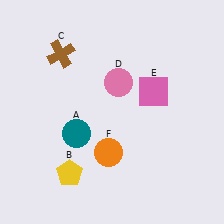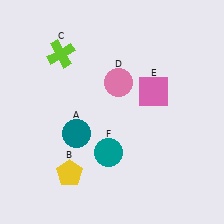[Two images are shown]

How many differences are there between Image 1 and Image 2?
There are 2 differences between the two images.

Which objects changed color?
C changed from brown to lime. F changed from orange to teal.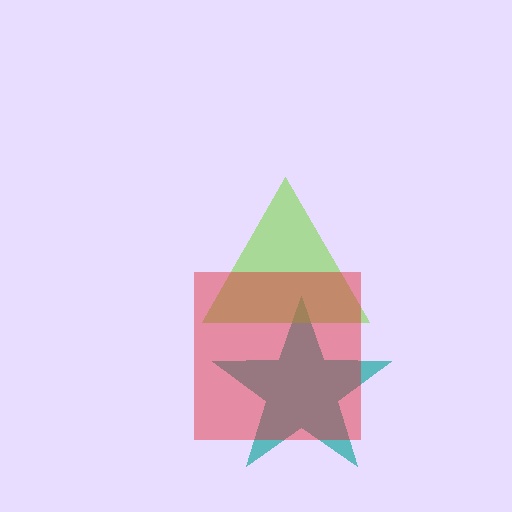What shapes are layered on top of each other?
The layered shapes are: a teal star, a lime triangle, a red square.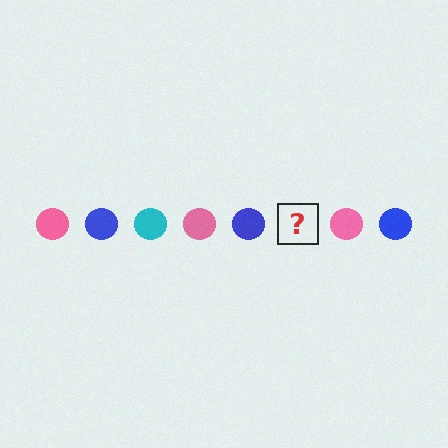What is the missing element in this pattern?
The missing element is a cyan circle.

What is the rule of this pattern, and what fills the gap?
The rule is that the pattern cycles through pink, blue, cyan circles. The gap should be filled with a cyan circle.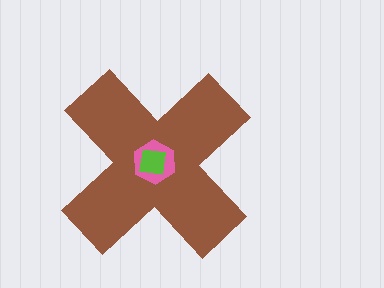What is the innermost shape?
The lime square.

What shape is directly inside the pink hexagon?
The lime square.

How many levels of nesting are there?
3.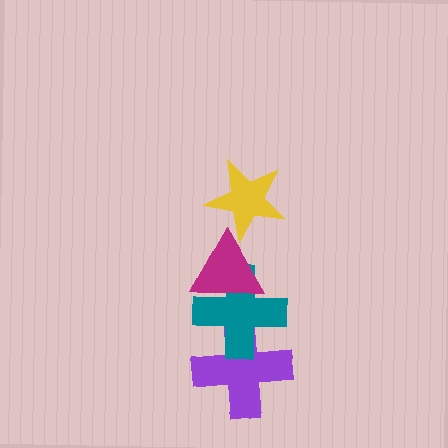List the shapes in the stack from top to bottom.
From top to bottom: the yellow star, the magenta triangle, the teal cross, the purple cross.